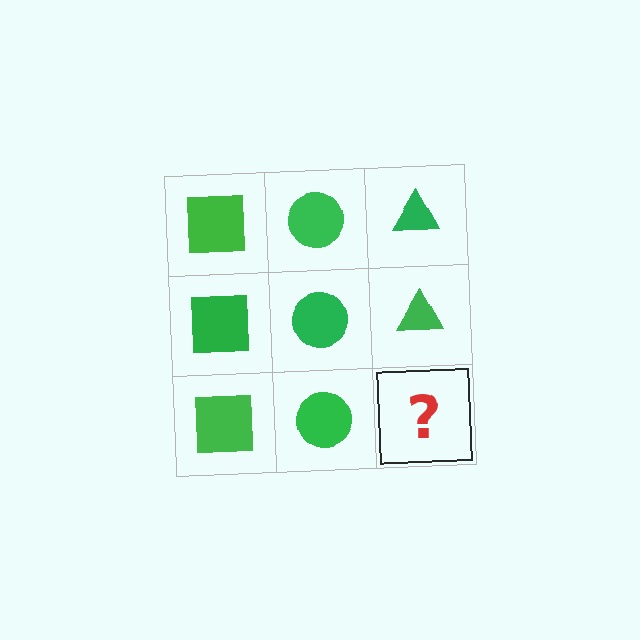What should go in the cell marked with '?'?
The missing cell should contain a green triangle.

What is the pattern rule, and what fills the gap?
The rule is that each column has a consistent shape. The gap should be filled with a green triangle.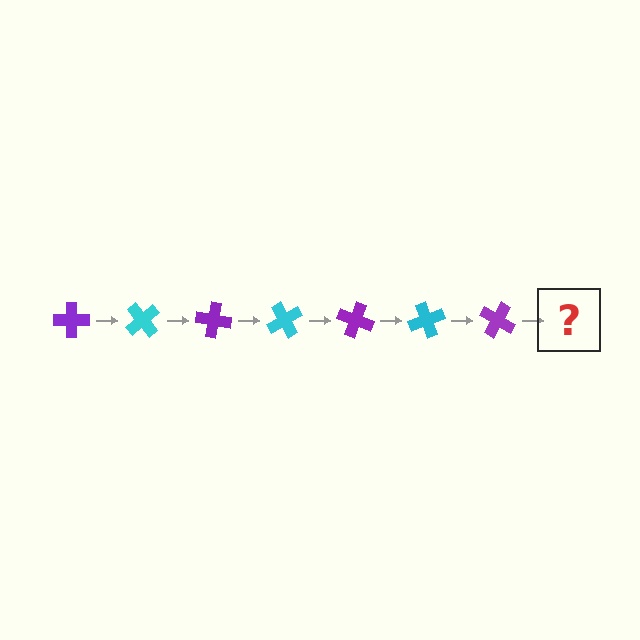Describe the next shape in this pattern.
It should be a cyan cross, rotated 350 degrees from the start.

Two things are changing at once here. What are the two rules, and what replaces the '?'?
The two rules are that it rotates 50 degrees each step and the color cycles through purple and cyan. The '?' should be a cyan cross, rotated 350 degrees from the start.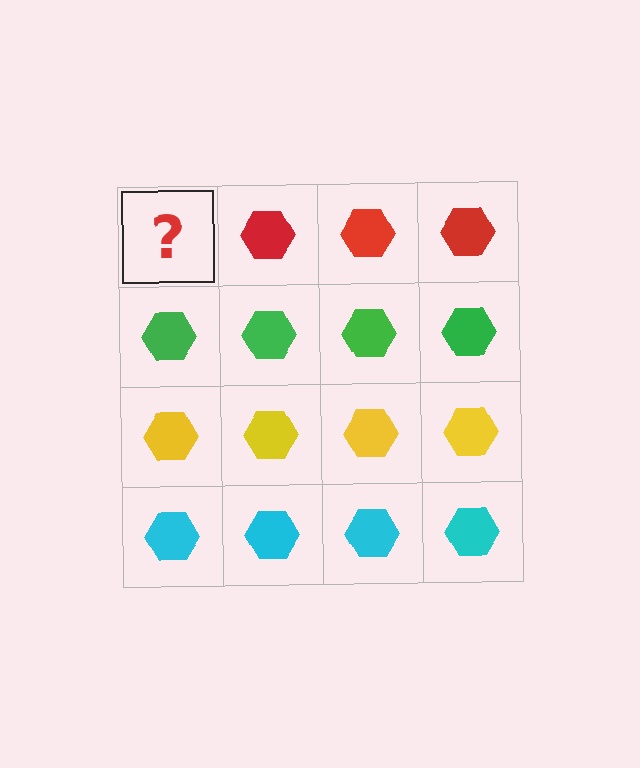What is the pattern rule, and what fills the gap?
The rule is that each row has a consistent color. The gap should be filled with a red hexagon.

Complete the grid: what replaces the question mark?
The question mark should be replaced with a red hexagon.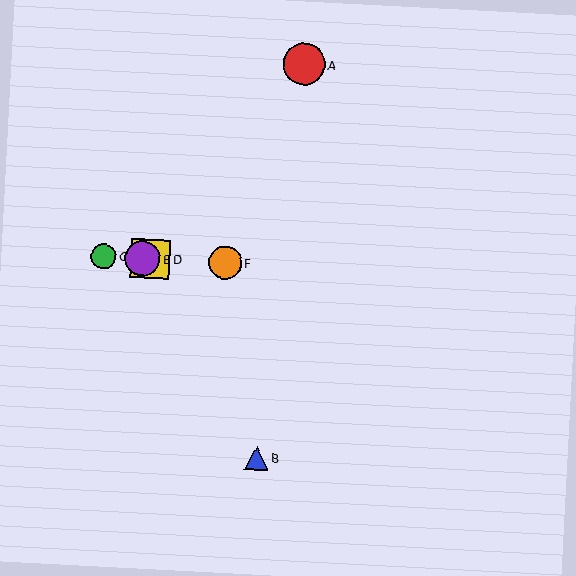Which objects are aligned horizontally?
Objects C, D, E, F are aligned horizontally.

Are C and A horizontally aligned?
No, C is at y≈257 and A is at y≈64.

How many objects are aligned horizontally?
4 objects (C, D, E, F) are aligned horizontally.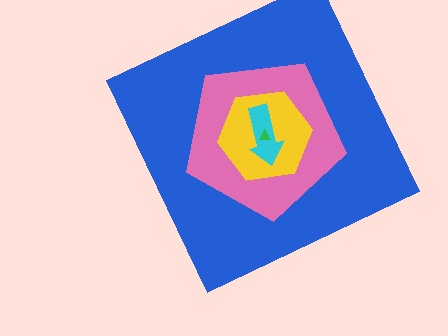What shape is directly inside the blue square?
The pink pentagon.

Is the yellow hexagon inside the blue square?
Yes.